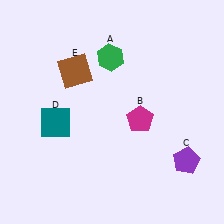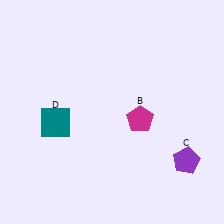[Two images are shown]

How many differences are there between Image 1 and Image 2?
There are 2 differences between the two images.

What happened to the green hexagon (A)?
The green hexagon (A) was removed in Image 2. It was in the top-left area of Image 1.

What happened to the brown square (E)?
The brown square (E) was removed in Image 2. It was in the top-left area of Image 1.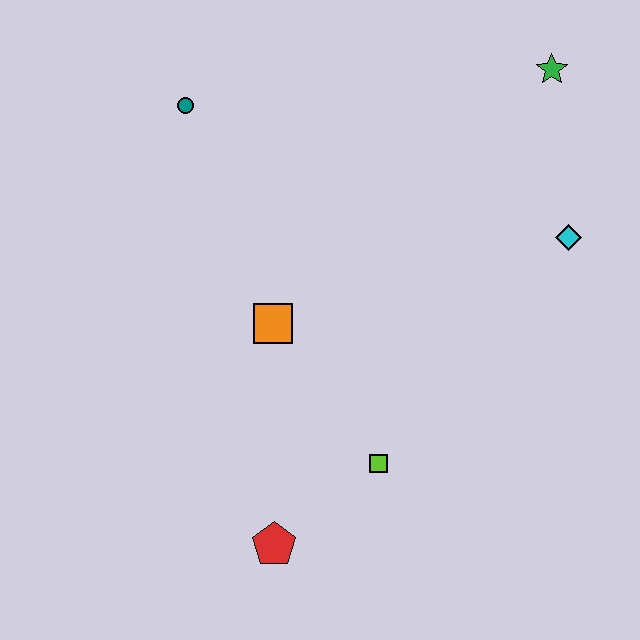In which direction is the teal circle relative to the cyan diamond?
The teal circle is to the left of the cyan diamond.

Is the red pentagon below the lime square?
Yes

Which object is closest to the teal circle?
The orange square is closest to the teal circle.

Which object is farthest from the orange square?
The green star is farthest from the orange square.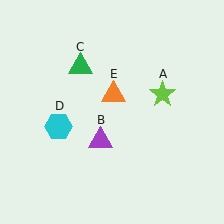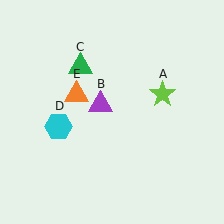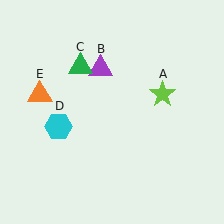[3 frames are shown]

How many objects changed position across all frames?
2 objects changed position: purple triangle (object B), orange triangle (object E).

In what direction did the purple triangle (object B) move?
The purple triangle (object B) moved up.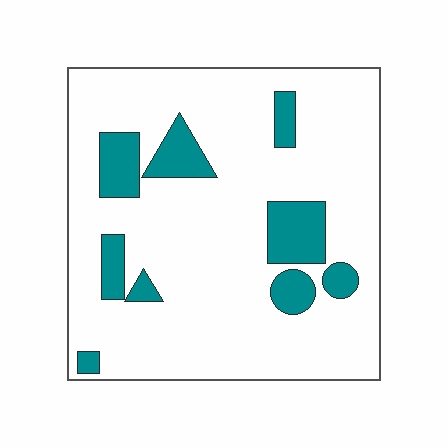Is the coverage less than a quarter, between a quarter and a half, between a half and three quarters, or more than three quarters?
Less than a quarter.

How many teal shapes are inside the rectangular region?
9.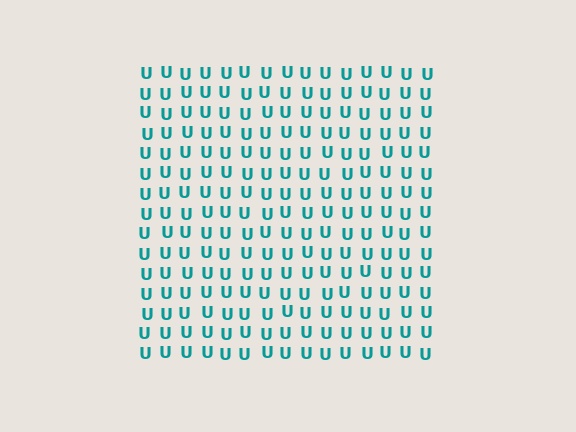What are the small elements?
The small elements are letter U's.